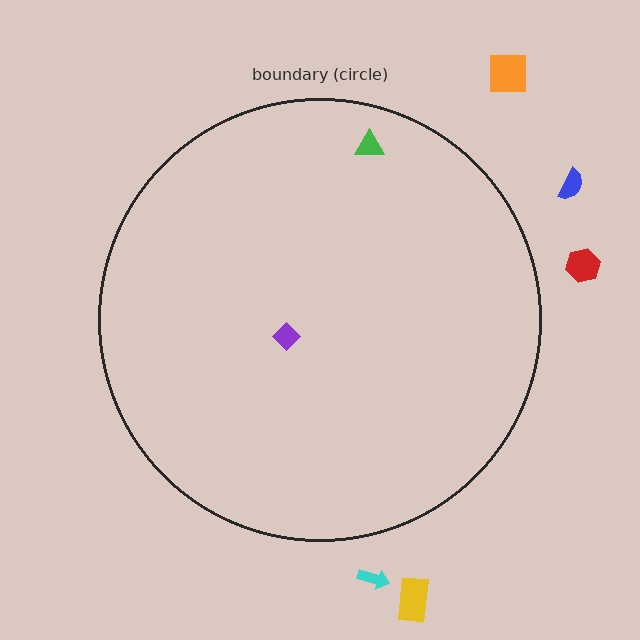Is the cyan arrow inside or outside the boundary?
Outside.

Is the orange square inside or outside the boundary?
Outside.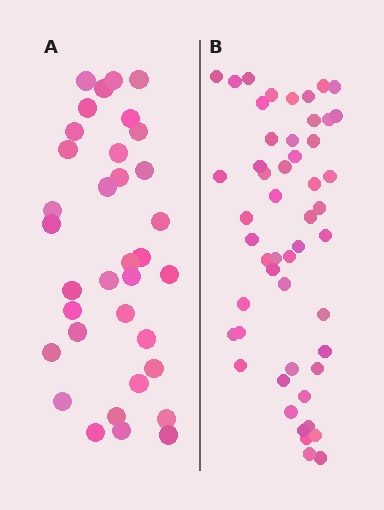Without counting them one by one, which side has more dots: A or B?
Region B (the right region) has more dots.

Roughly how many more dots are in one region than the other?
Region B has approximately 15 more dots than region A.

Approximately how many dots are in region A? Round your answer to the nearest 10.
About 40 dots. (The exact count is 35, which rounds to 40.)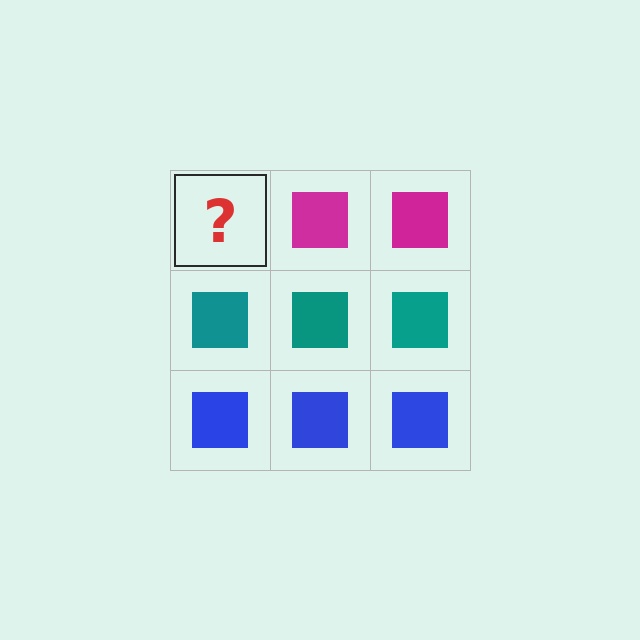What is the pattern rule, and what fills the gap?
The rule is that each row has a consistent color. The gap should be filled with a magenta square.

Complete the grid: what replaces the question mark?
The question mark should be replaced with a magenta square.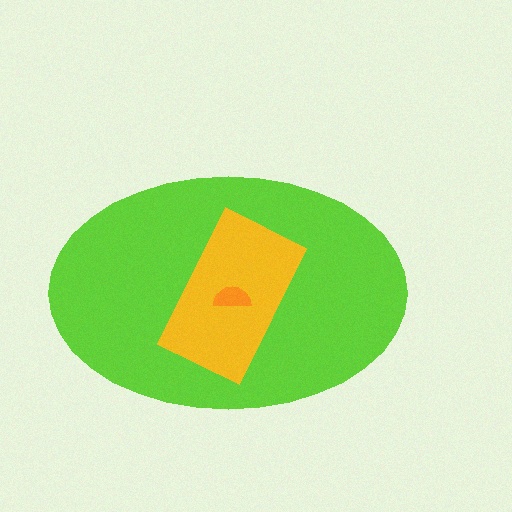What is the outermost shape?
The lime ellipse.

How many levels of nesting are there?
3.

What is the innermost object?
The orange semicircle.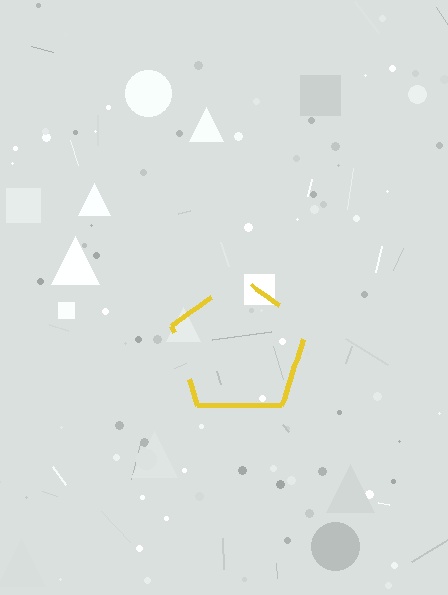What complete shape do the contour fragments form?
The contour fragments form a pentagon.